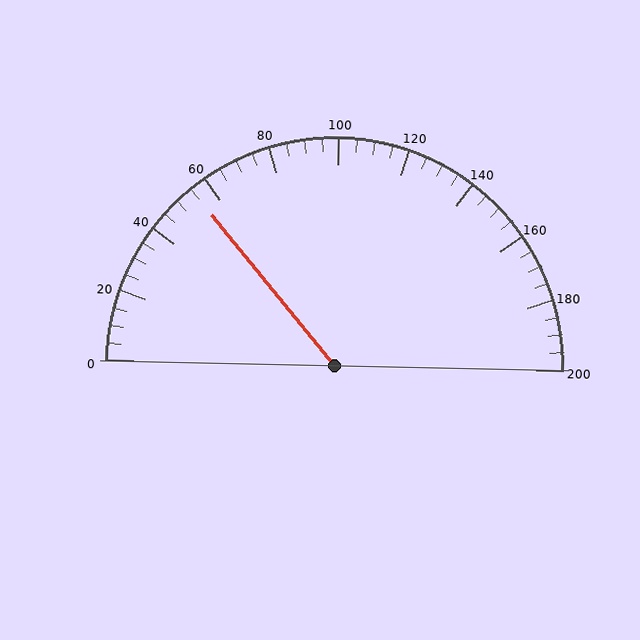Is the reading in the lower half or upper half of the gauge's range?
The reading is in the lower half of the range (0 to 200).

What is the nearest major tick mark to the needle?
The nearest major tick mark is 60.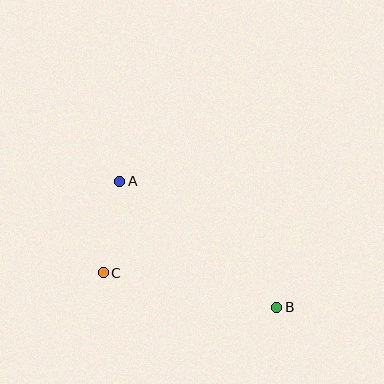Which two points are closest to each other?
Points A and C are closest to each other.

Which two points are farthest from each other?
Points A and B are farthest from each other.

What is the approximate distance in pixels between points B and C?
The distance between B and C is approximately 176 pixels.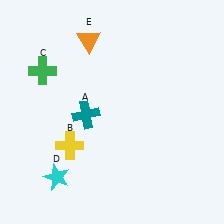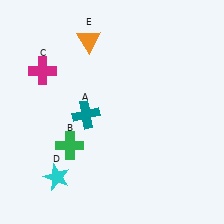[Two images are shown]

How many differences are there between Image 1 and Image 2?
There are 2 differences between the two images.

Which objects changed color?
B changed from yellow to green. C changed from green to magenta.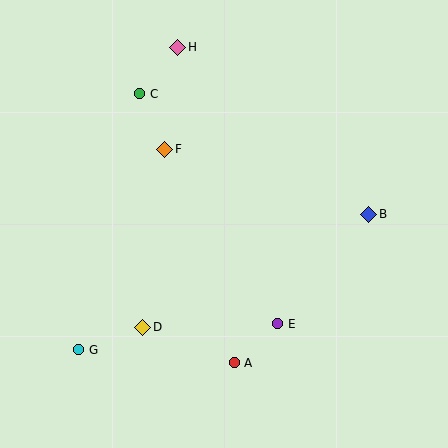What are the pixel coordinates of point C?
Point C is at (140, 94).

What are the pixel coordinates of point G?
Point G is at (79, 350).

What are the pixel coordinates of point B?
Point B is at (369, 214).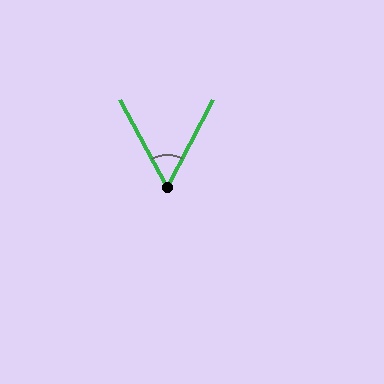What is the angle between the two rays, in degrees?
Approximately 56 degrees.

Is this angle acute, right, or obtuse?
It is acute.